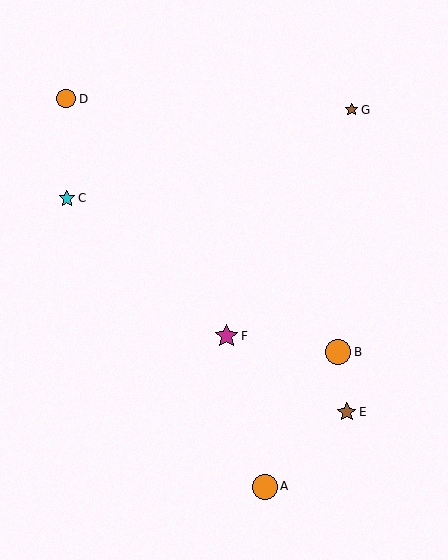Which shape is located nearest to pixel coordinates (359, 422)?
The brown star (labeled E) at (347, 412) is nearest to that location.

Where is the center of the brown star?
The center of the brown star is at (347, 412).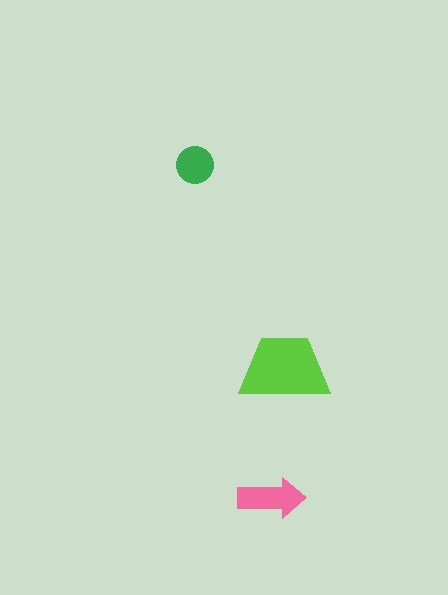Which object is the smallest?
The green circle.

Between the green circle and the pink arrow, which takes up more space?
The pink arrow.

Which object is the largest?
The lime trapezoid.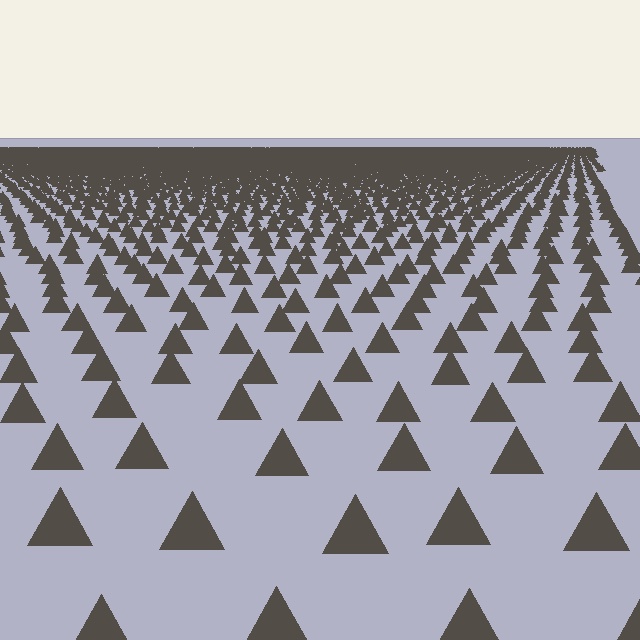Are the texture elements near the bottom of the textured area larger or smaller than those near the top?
Larger. Near the bottom, elements are closer to the viewer and appear at a bigger on-screen size.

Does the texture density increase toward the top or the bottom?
Density increases toward the top.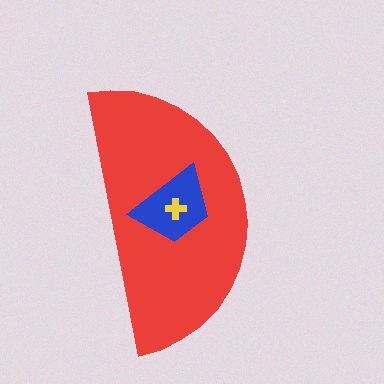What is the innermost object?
The yellow cross.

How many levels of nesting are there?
3.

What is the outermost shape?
The red semicircle.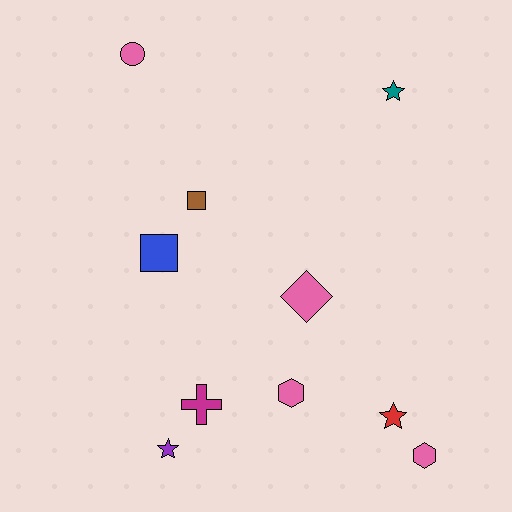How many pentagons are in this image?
There are no pentagons.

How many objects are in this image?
There are 10 objects.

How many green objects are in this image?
There are no green objects.